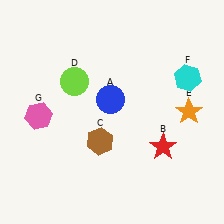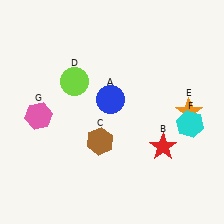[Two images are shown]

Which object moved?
The cyan hexagon (F) moved down.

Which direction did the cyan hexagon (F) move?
The cyan hexagon (F) moved down.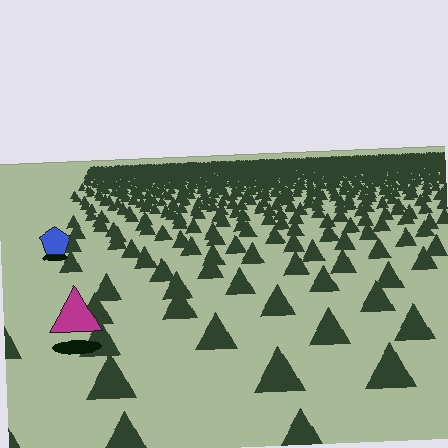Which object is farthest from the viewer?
The blue pentagon is farthest from the viewer. It appears smaller and the ground texture around it is denser.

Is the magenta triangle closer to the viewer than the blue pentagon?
Yes. The magenta triangle is closer — you can tell from the texture gradient: the ground texture is coarser near it.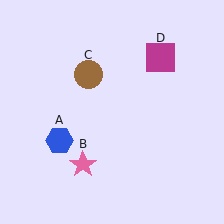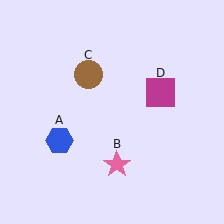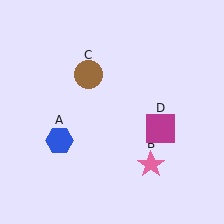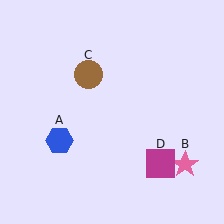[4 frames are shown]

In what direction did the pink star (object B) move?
The pink star (object B) moved right.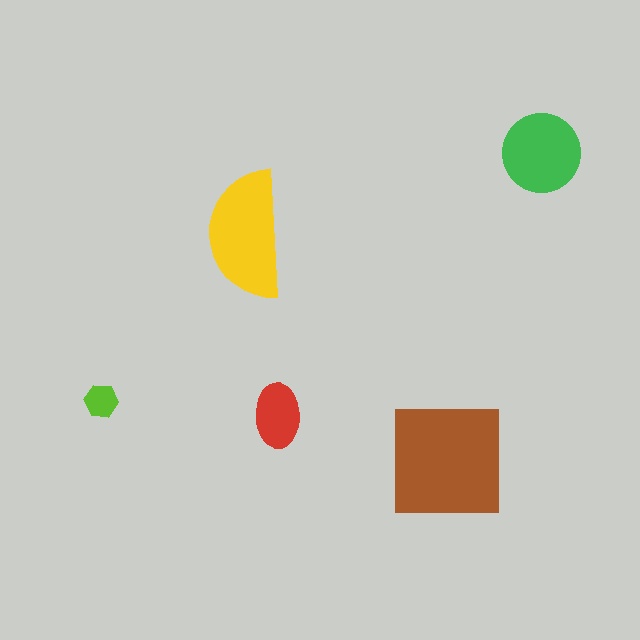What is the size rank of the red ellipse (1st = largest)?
4th.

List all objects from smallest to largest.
The lime hexagon, the red ellipse, the green circle, the yellow semicircle, the brown square.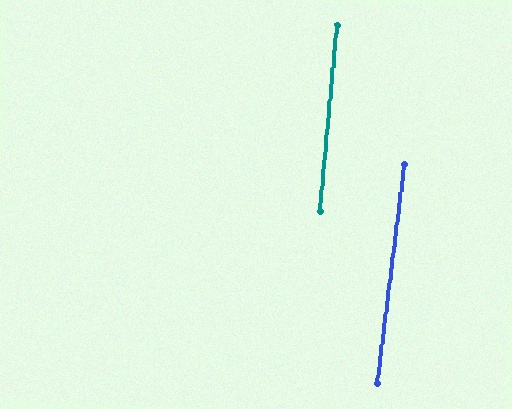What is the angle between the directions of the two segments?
Approximately 2 degrees.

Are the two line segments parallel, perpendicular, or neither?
Parallel — their directions differ by only 1.7°.